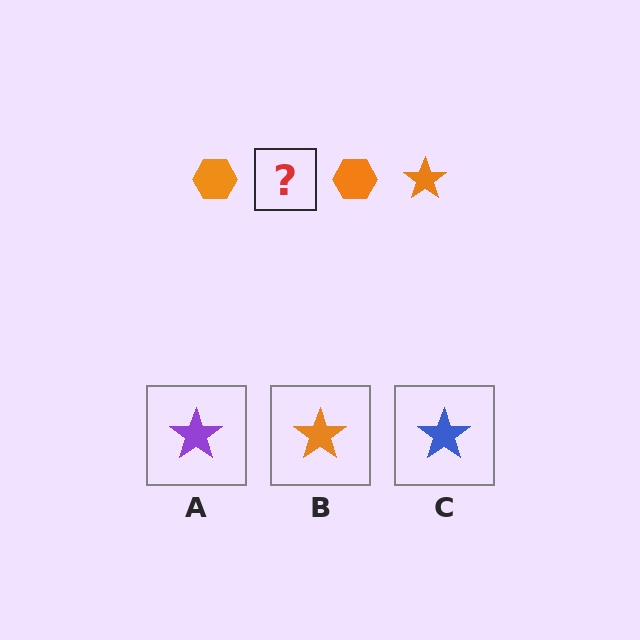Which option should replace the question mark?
Option B.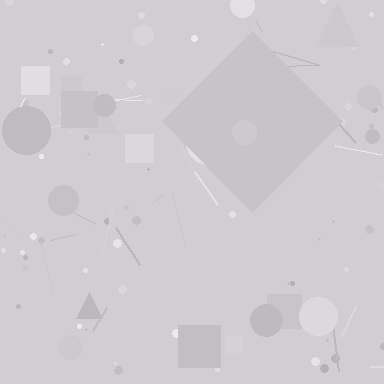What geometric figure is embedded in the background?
A diamond is embedded in the background.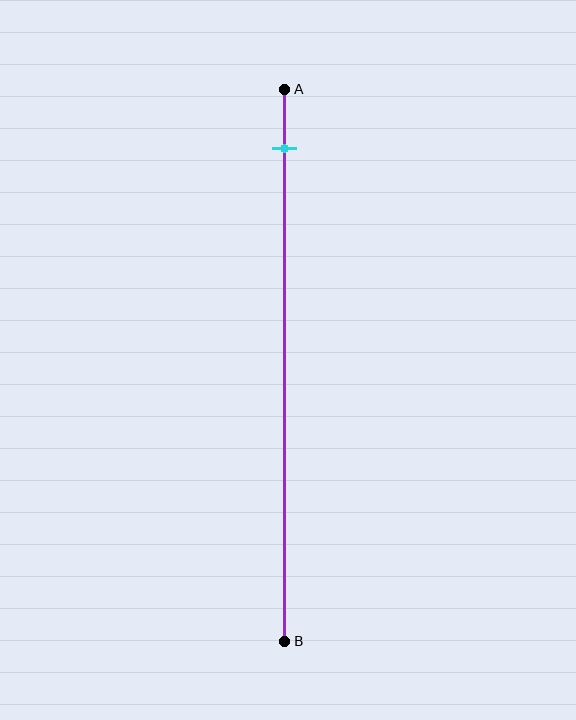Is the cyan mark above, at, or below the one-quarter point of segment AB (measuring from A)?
The cyan mark is above the one-quarter point of segment AB.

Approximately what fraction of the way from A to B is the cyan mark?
The cyan mark is approximately 10% of the way from A to B.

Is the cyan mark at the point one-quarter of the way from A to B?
No, the mark is at about 10% from A, not at the 25% one-quarter point.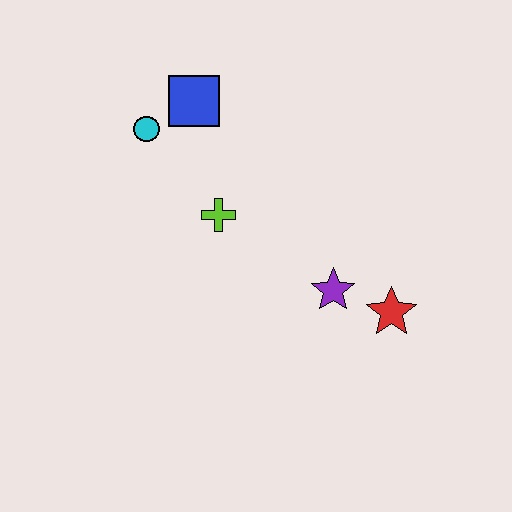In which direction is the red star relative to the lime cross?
The red star is to the right of the lime cross.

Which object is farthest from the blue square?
The red star is farthest from the blue square.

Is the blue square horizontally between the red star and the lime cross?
No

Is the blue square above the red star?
Yes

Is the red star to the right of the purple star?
Yes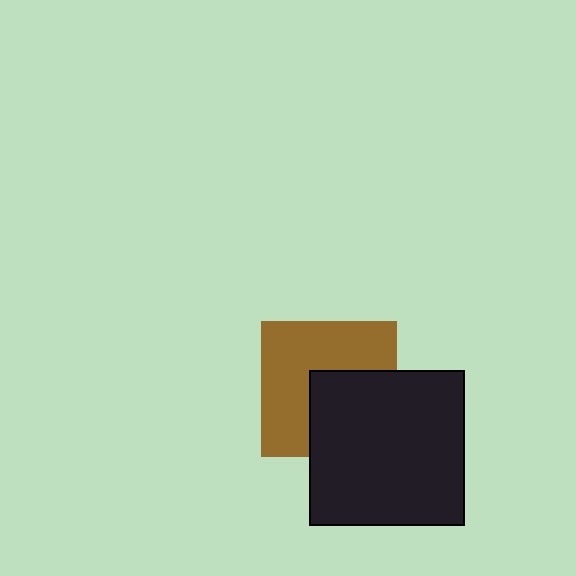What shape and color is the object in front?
The object in front is a black square.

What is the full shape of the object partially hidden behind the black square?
The partially hidden object is a brown square.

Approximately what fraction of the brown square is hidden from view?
Roughly 42% of the brown square is hidden behind the black square.